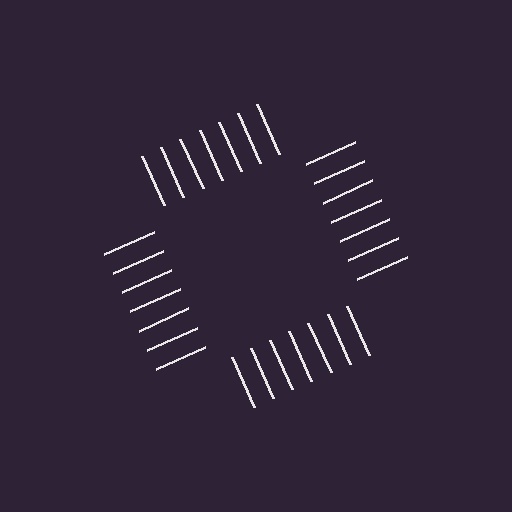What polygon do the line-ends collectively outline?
An illusory square — the line segments terminate on its edges but no continuous stroke is drawn.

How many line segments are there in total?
28 — 7 along each of the 4 edges.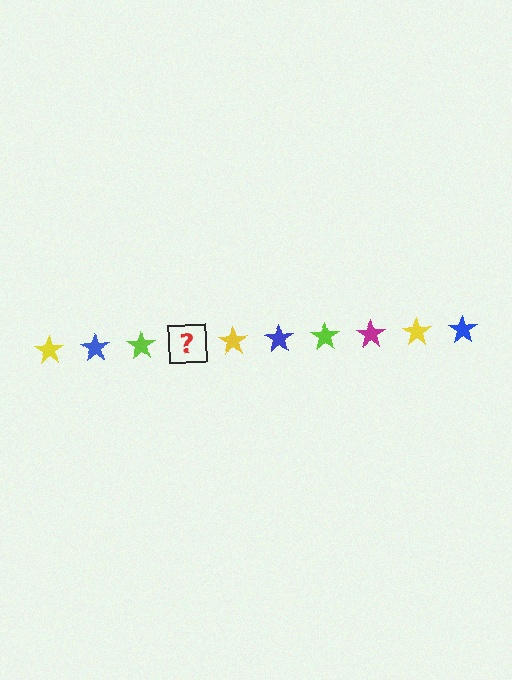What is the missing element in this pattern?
The missing element is a magenta star.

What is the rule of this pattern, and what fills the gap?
The rule is that the pattern cycles through yellow, blue, lime, magenta stars. The gap should be filled with a magenta star.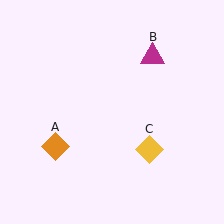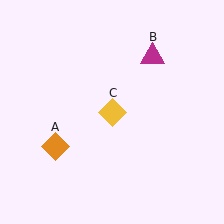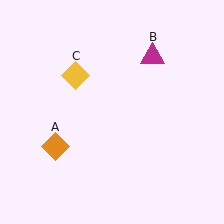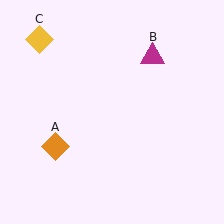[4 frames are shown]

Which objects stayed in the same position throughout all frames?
Orange diamond (object A) and magenta triangle (object B) remained stationary.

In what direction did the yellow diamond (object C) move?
The yellow diamond (object C) moved up and to the left.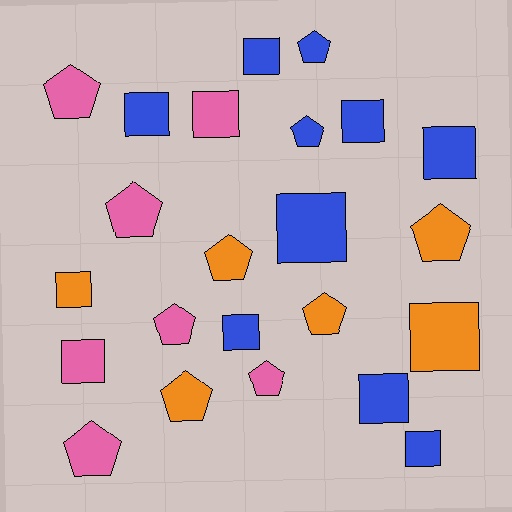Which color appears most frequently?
Blue, with 10 objects.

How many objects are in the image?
There are 23 objects.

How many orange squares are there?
There are 2 orange squares.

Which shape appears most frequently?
Square, with 12 objects.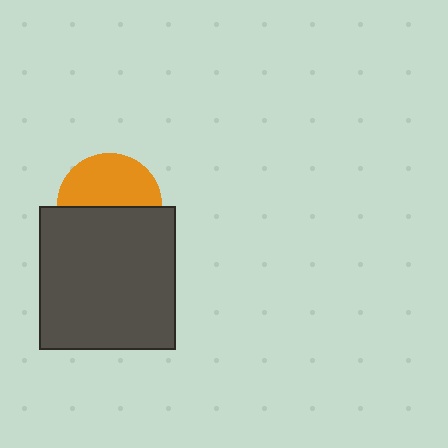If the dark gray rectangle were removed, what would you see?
You would see the complete orange circle.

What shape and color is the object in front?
The object in front is a dark gray rectangle.